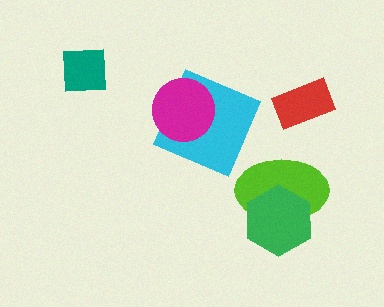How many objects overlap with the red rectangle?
0 objects overlap with the red rectangle.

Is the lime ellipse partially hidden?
Yes, it is partially covered by another shape.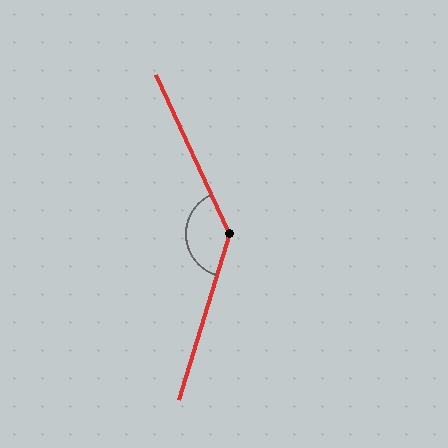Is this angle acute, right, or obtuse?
It is obtuse.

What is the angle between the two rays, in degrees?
Approximately 139 degrees.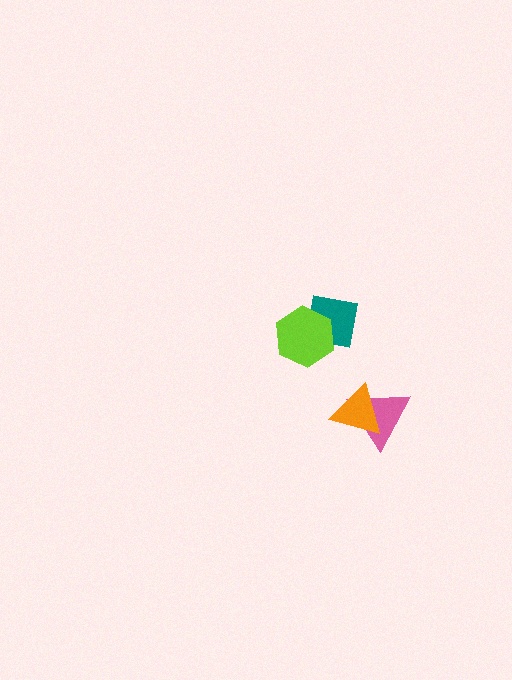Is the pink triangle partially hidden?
Yes, it is partially covered by another shape.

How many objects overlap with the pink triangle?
1 object overlaps with the pink triangle.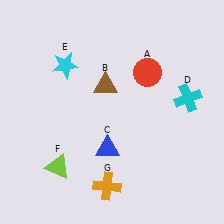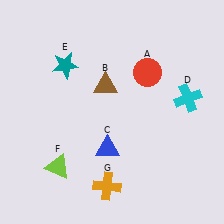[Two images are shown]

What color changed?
The star (E) changed from cyan in Image 1 to teal in Image 2.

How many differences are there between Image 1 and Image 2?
There is 1 difference between the two images.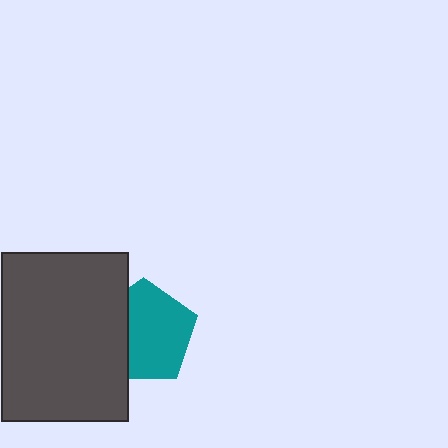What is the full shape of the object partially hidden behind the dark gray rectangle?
The partially hidden object is a teal pentagon.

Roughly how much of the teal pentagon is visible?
Most of it is visible (roughly 68%).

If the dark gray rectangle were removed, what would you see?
You would see the complete teal pentagon.